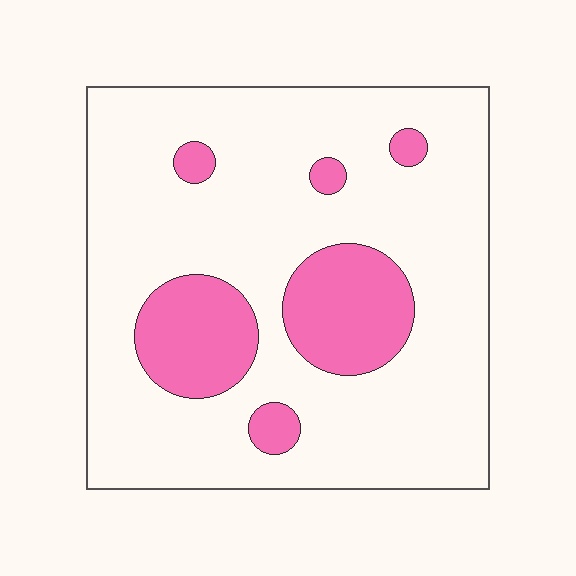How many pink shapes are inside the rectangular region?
6.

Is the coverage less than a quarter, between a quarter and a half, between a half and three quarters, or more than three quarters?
Less than a quarter.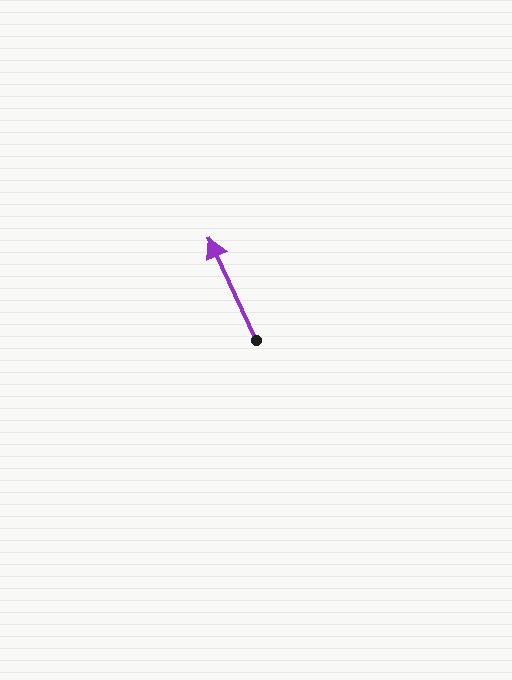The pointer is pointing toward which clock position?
Roughly 11 o'clock.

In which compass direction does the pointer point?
Northwest.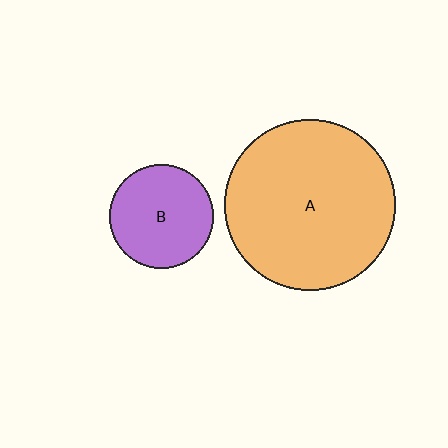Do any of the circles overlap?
No, none of the circles overlap.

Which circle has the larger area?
Circle A (orange).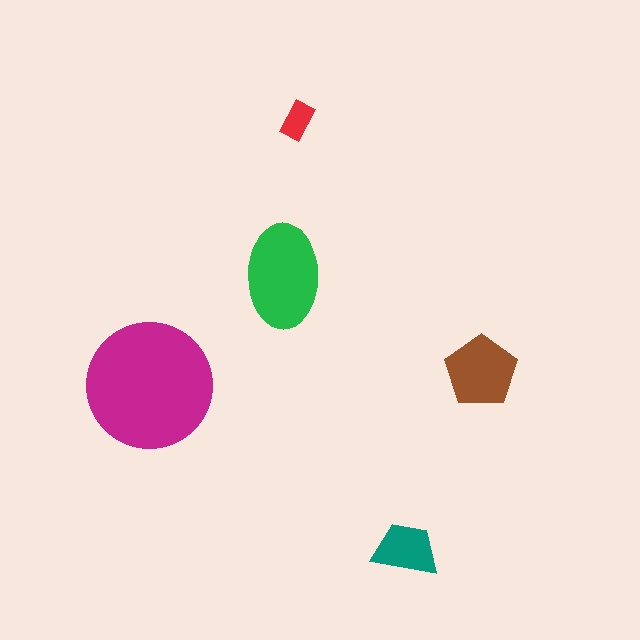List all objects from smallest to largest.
The red rectangle, the teal trapezoid, the brown pentagon, the green ellipse, the magenta circle.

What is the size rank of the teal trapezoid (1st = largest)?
4th.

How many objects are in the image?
There are 5 objects in the image.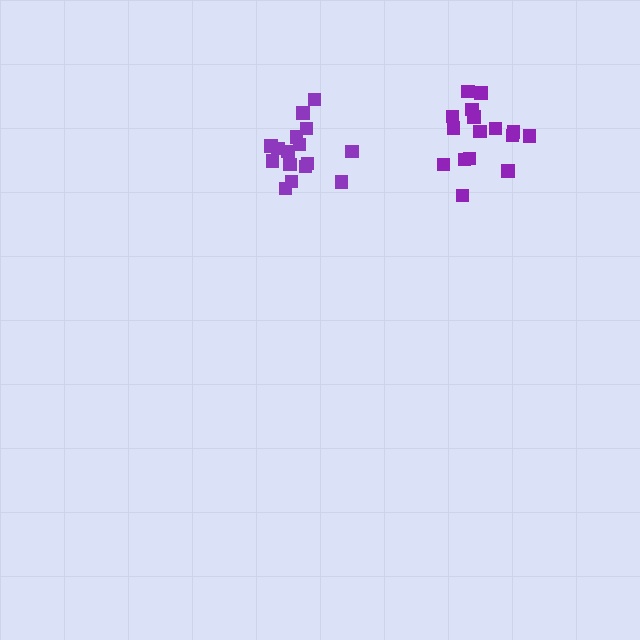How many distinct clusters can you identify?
There are 2 distinct clusters.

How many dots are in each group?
Group 1: 16 dots, Group 2: 16 dots (32 total).